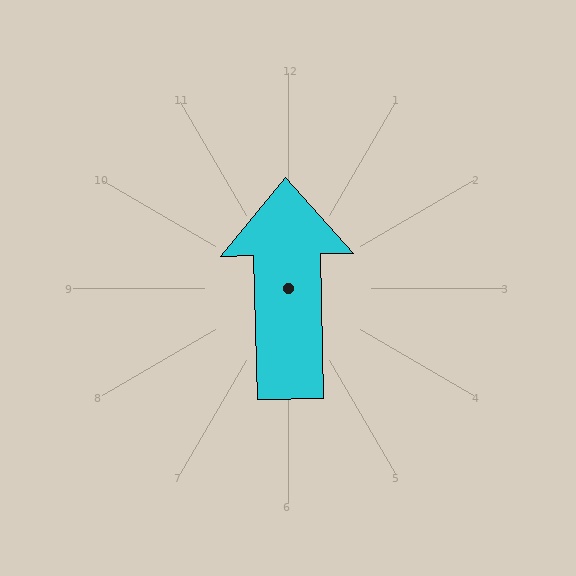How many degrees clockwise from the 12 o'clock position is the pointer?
Approximately 359 degrees.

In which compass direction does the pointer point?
North.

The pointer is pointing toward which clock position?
Roughly 12 o'clock.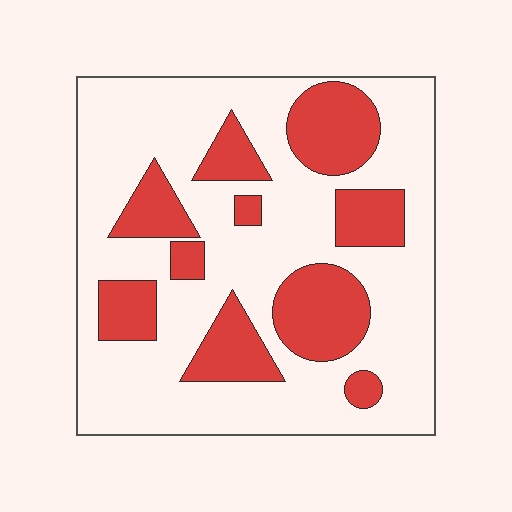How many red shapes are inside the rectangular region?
10.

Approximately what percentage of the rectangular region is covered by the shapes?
Approximately 30%.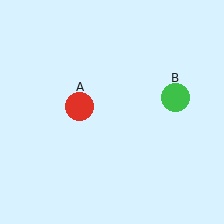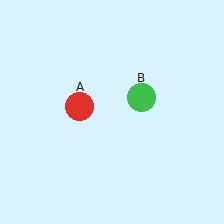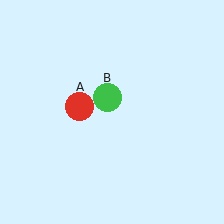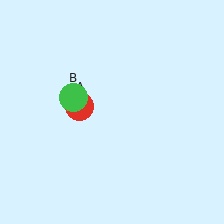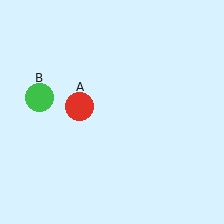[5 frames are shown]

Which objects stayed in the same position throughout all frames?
Red circle (object A) remained stationary.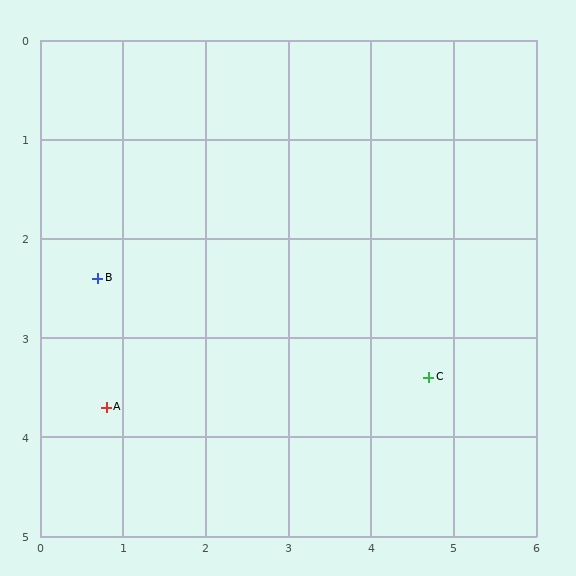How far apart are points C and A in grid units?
Points C and A are about 3.9 grid units apart.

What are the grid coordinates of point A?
Point A is at approximately (0.8, 3.7).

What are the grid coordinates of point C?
Point C is at approximately (4.7, 3.4).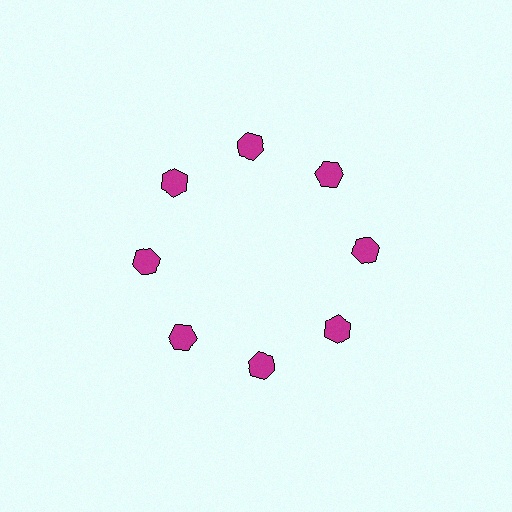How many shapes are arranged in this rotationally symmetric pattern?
There are 8 shapes, arranged in 8 groups of 1.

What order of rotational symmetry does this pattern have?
This pattern has 8-fold rotational symmetry.